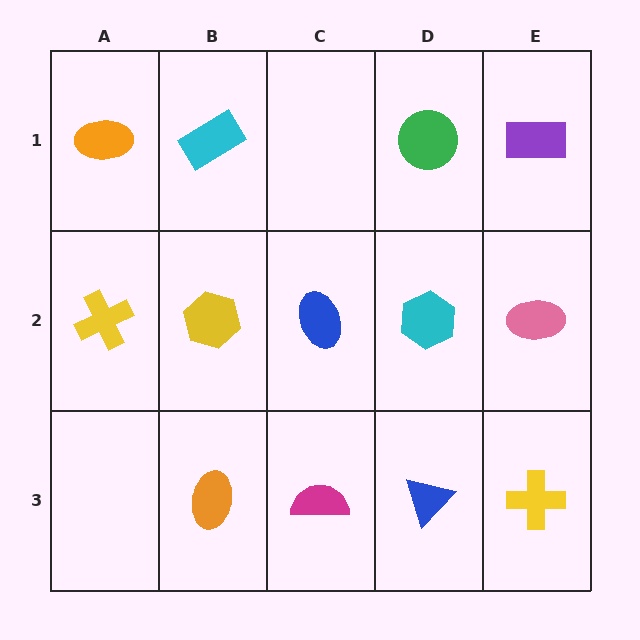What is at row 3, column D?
A blue triangle.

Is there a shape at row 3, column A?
No, that cell is empty.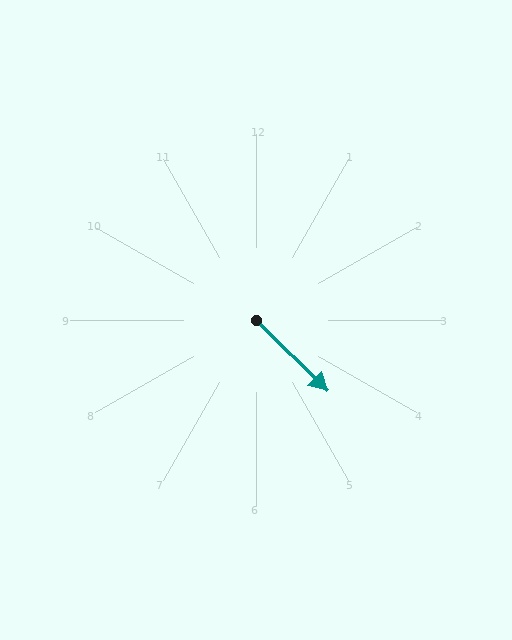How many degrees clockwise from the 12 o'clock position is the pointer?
Approximately 135 degrees.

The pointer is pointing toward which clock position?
Roughly 4 o'clock.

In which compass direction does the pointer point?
Southeast.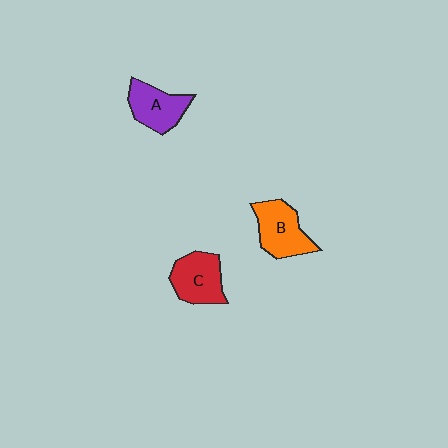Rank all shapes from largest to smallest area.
From largest to smallest: B (orange), C (red), A (purple).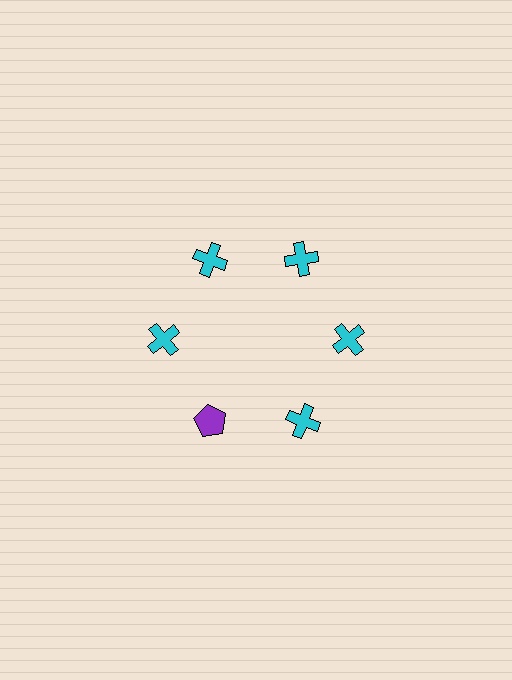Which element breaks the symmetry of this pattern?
The purple pentagon at roughly the 7 o'clock position breaks the symmetry. All other shapes are cyan crosses.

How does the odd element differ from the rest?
It differs in both color (purple instead of cyan) and shape (pentagon instead of cross).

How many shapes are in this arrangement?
There are 6 shapes arranged in a ring pattern.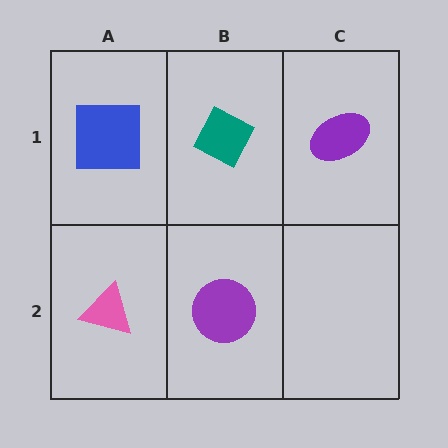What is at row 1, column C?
A purple ellipse.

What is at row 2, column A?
A pink triangle.